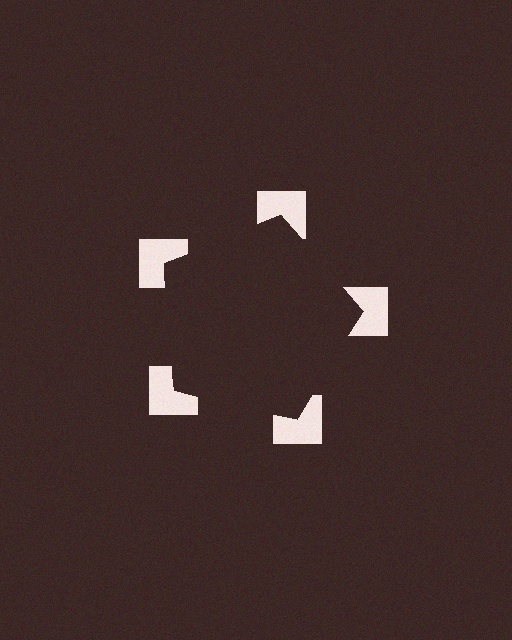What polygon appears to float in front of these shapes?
An illusory pentagon — its edges are inferred from the aligned wedge cuts in the notched squares, not physically drawn.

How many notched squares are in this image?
There are 5 — one at each vertex of the illusory pentagon.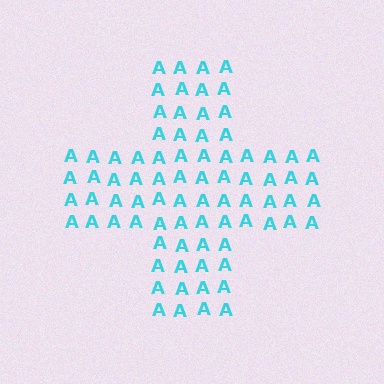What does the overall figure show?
The overall figure shows a cross.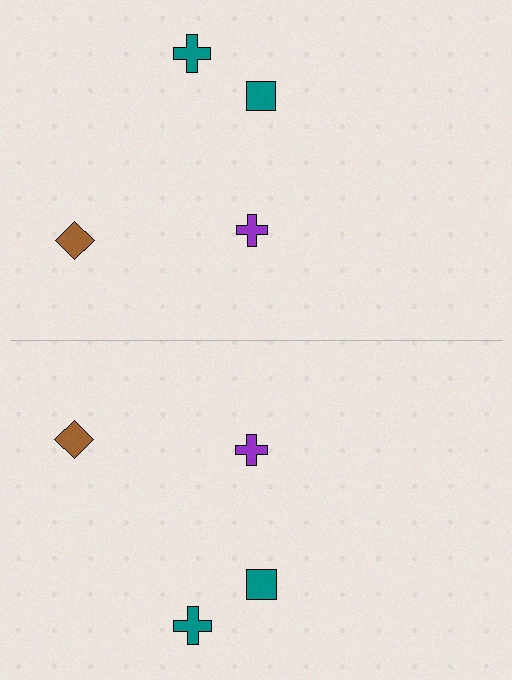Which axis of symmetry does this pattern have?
The pattern has a horizontal axis of symmetry running through the center of the image.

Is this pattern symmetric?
Yes, this pattern has bilateral (reflection) symmetry.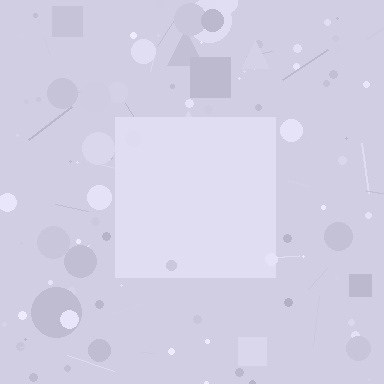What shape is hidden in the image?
A square is hidden in the image.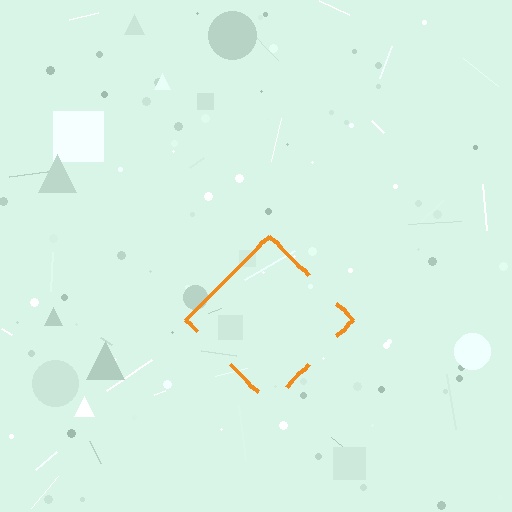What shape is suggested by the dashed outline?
The dashed outline suggests a diamond.